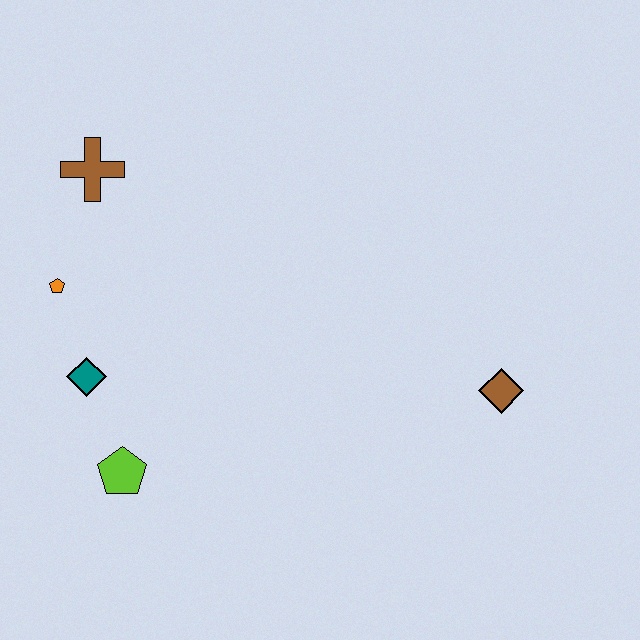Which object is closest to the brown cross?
The orange pentagon is closest to the brown cross.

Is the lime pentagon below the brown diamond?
Yes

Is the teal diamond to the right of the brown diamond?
No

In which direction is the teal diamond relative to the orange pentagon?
The teal diamond is below the orange pentagon.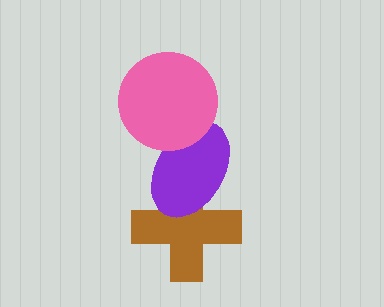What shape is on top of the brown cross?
The purple ellipse is on top of the brown cross.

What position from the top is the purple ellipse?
The purple ellipse is 2nd from the top.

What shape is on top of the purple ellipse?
The pink circle is on top of the purple ellipse.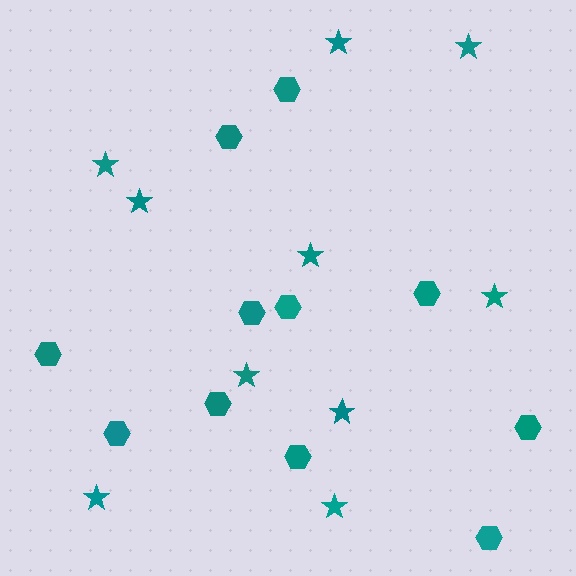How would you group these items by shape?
There are 2 groups: one group of stars (10) and one group of hexagons (11).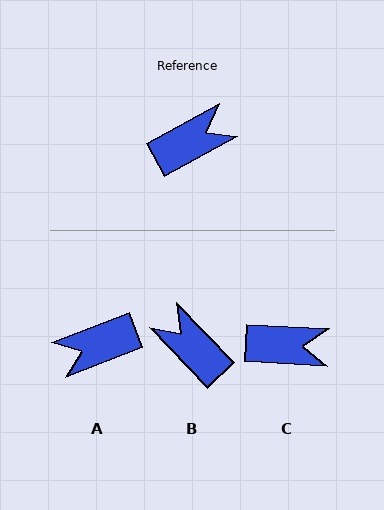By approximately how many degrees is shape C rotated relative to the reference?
Approximately 31 degrees clockwise.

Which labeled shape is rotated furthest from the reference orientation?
A, about 172 degrees away.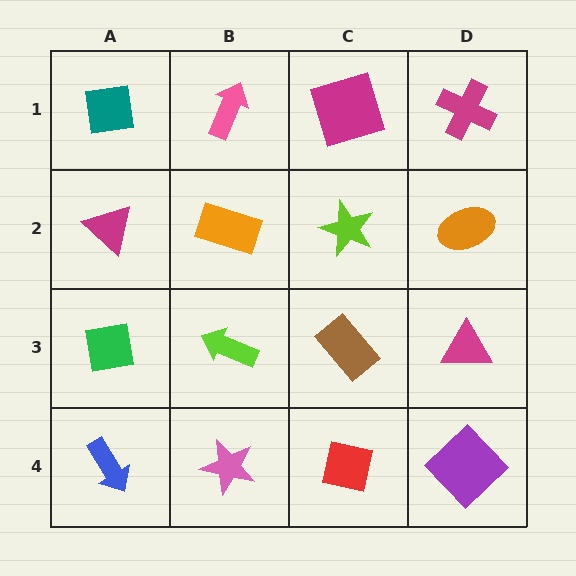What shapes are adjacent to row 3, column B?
An orange rectangle (row 2, column B), a pink star (row 4, column B), a green square (row 3, column A), a brown rectangle (row 3, column C).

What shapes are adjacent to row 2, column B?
A pink arrow (row 1, column B), a lime arrow (row 3, column B), a magenta triangle (row 2, column A), a lime star (row 2, column C).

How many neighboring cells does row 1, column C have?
3.